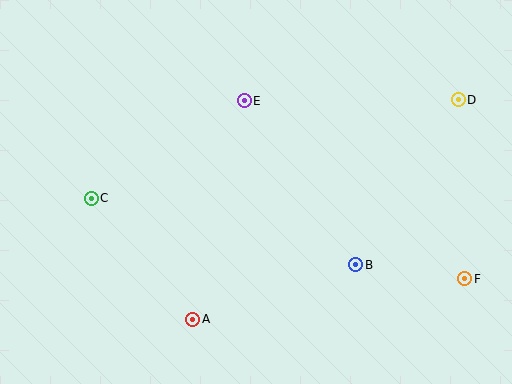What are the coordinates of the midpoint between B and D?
The midpoint between B and D is at (407, 182).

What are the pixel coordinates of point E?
Point E is at (244, 101).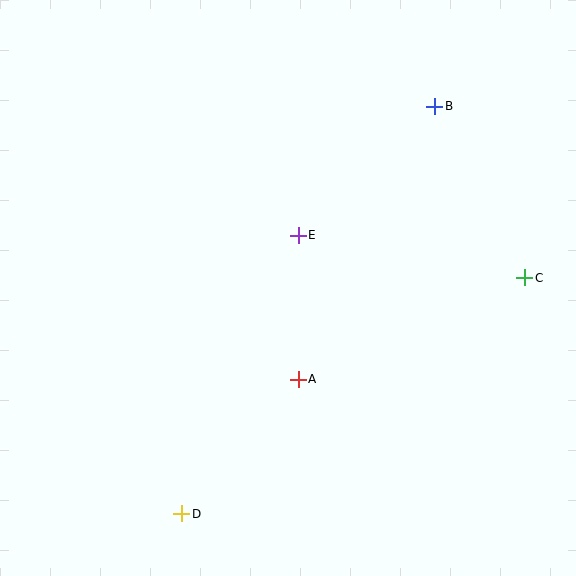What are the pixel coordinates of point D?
Point D is at (182, 514).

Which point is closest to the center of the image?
Point E at (298, 235) is closest to the center.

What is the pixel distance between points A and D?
The distance between A and D is 178 pixels.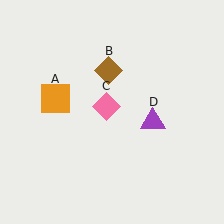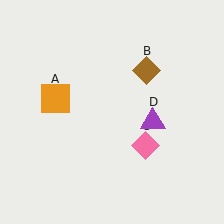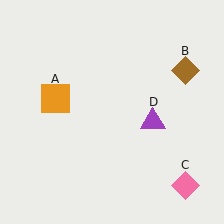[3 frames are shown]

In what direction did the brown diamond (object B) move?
The brown diamond (object B) moved right.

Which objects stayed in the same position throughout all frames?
Orange square (object A) and purple triangle (object D) remained stationary.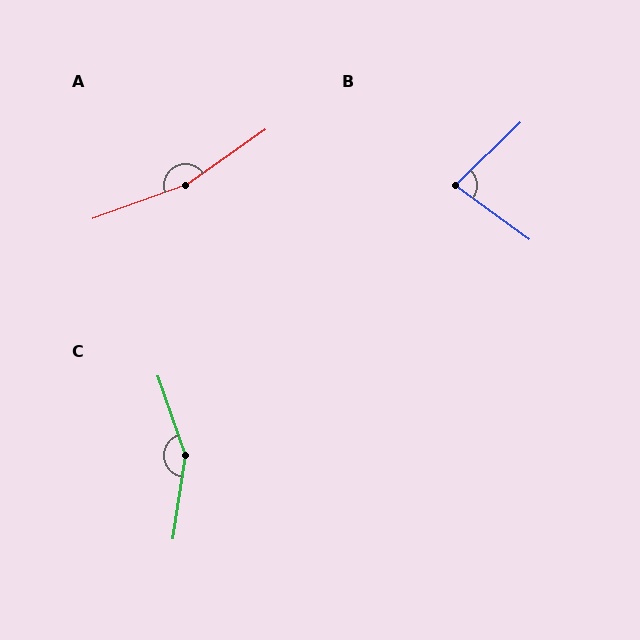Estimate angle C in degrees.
Approximately 152 degrees.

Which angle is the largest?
A, at approximately 165 degrees.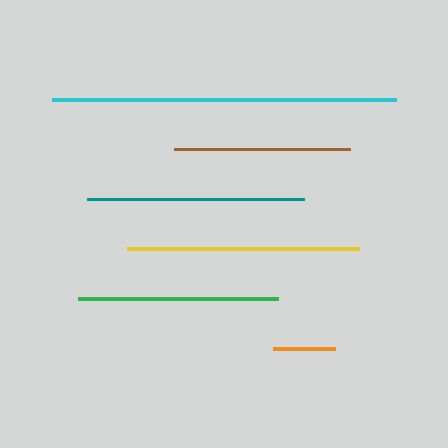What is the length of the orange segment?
The orange segment is approximately 62 pixels long.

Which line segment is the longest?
The cyan line is the longest at approximately 343 pixels.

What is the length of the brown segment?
The brown segment is approximately 177 pixels long.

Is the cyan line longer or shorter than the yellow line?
The cyan line is longer than the yellow line.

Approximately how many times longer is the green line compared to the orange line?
The green line is approximately 3.2 times the length of the orange line.